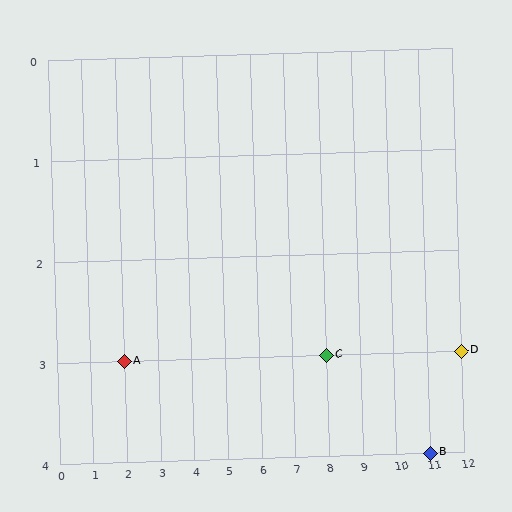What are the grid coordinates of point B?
Point B is at grid coordinates (11, 4).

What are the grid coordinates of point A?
Point A is at grid coordinates (2, 3).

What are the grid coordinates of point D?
Point D is at grid coordinates (12, 3).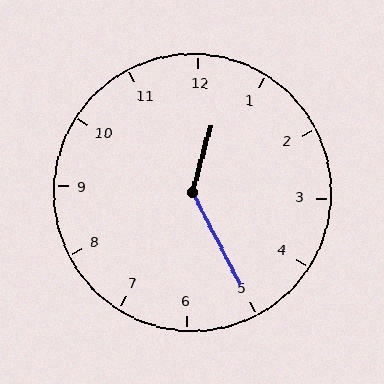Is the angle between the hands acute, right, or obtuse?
It is obtuse.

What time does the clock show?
12:25.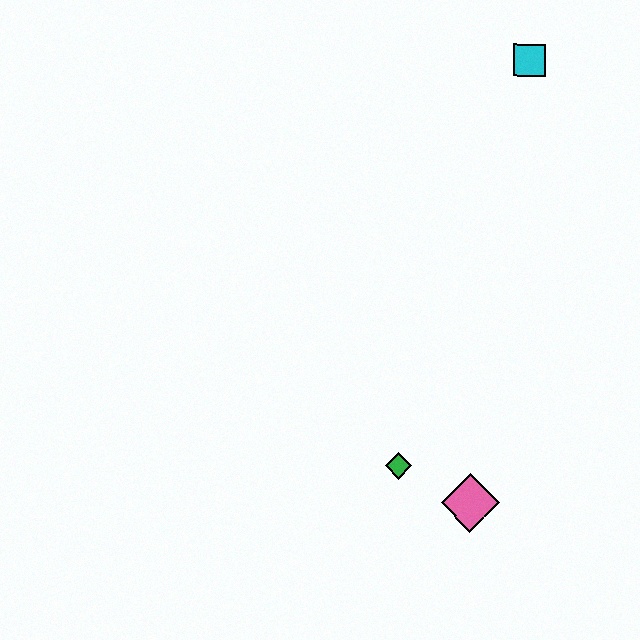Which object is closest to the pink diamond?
The green diamond is closest to the pink diamond.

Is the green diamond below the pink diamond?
No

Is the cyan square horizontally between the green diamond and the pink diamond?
No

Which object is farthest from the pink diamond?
The cyan square is farthest from the pink diamond.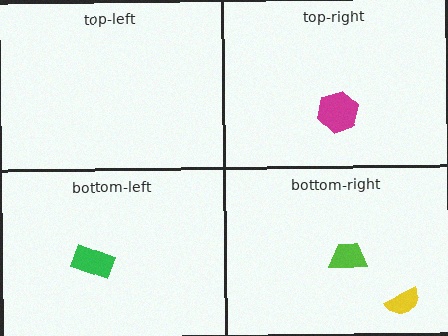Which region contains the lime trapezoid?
The bottom-right region.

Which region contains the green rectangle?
The bottom-left region.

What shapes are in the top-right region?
The magenta hexagon.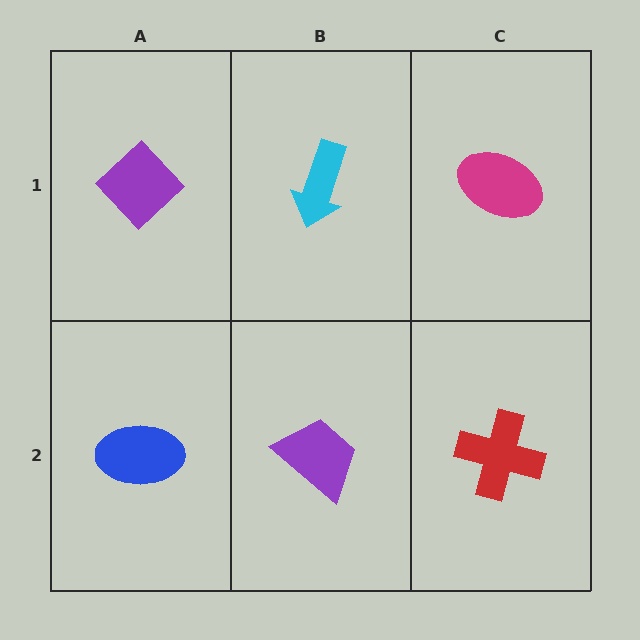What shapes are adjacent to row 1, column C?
A red cross (row 2, column C), a cyan arrow (row 1, column B).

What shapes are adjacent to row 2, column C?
A magenta ellipse (row 1, column C), a purple trapezoid (row 2, column B).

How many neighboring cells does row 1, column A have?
2.